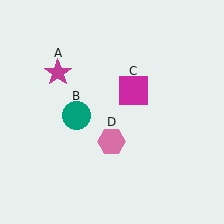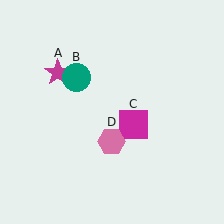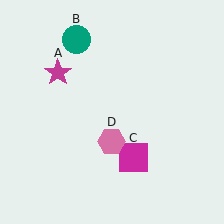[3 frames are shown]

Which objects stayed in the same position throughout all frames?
Magenta star (object A) and pink hexagon (object D) remained stationary.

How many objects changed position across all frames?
2 objects changed position: teal circle (object B), magenta square (object C).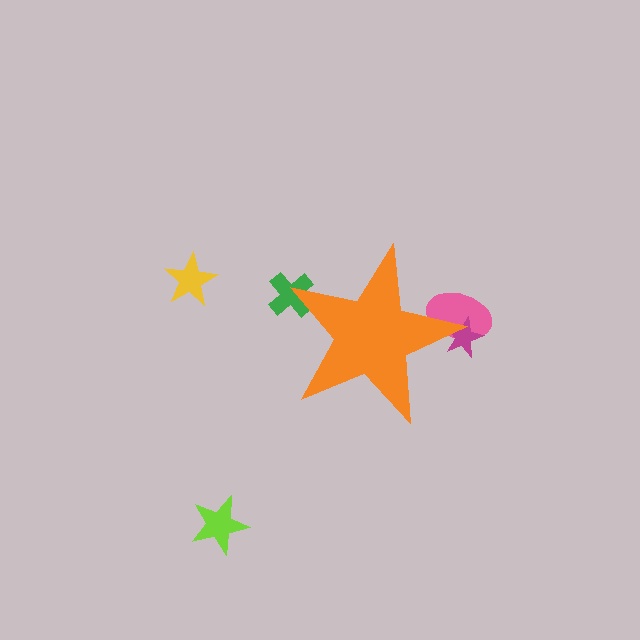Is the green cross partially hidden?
Yes, the green cross is partially hidden behind the orange star.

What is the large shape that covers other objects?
An orange star.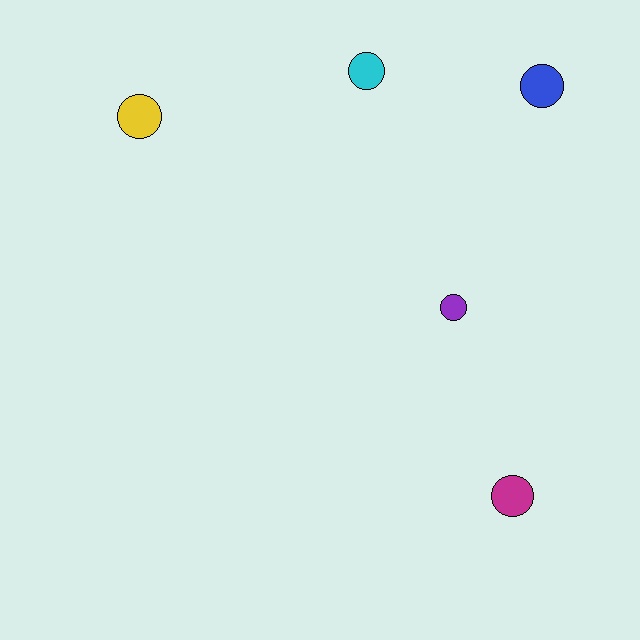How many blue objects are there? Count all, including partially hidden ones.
There is 1 blue object.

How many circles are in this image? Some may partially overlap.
There are 5 circles.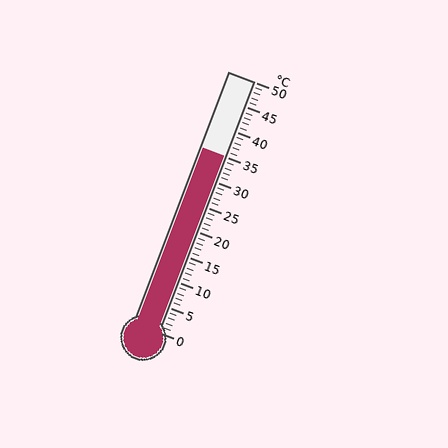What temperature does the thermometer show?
The thermometer shows approximately 35°C.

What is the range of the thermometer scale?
The thermometer scale ranges from 0°C to 50°C.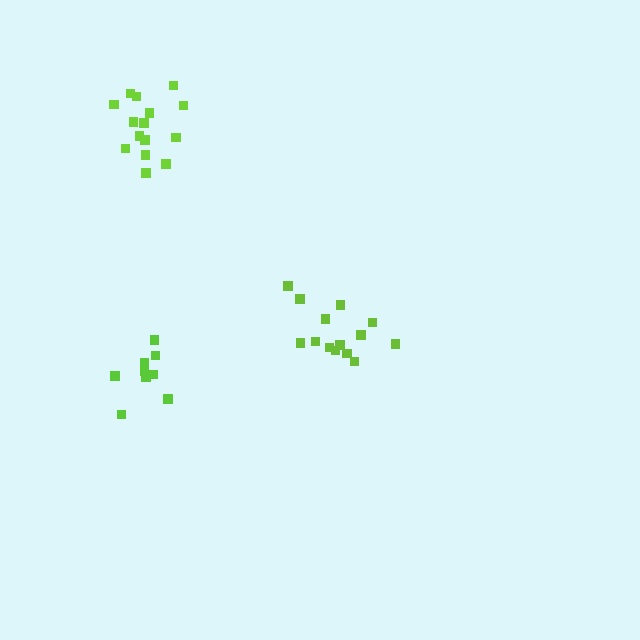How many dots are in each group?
Group 1: 9 dots, Group 2: 14 dots, Group 3: 15 dots (38 total).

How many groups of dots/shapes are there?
There are 3 groups.